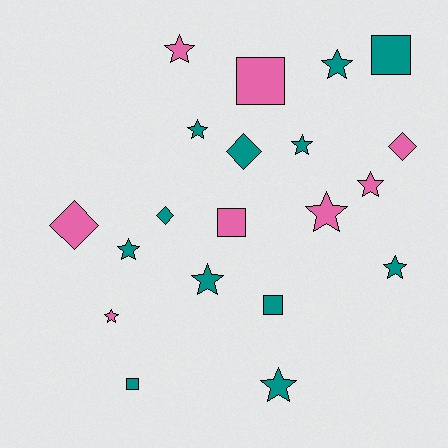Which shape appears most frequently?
Star, with 11 objects.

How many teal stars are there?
There are 7 teal stars.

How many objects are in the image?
There are 20 objects.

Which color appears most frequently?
Teal, with 12 objects.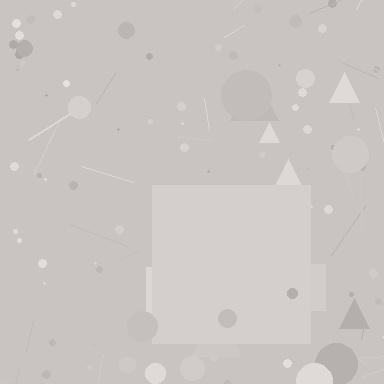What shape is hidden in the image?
A square is hidden in the image.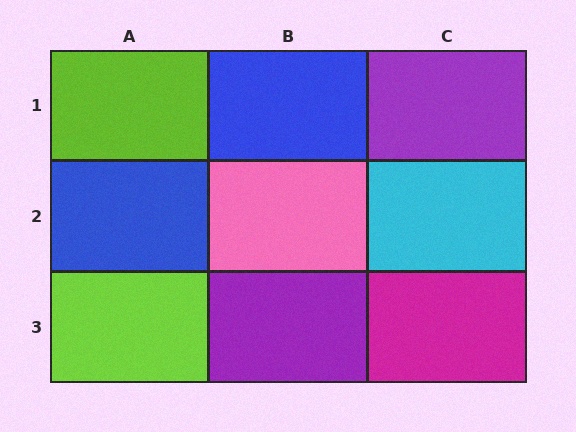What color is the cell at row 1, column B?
Blue.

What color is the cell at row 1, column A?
Lime.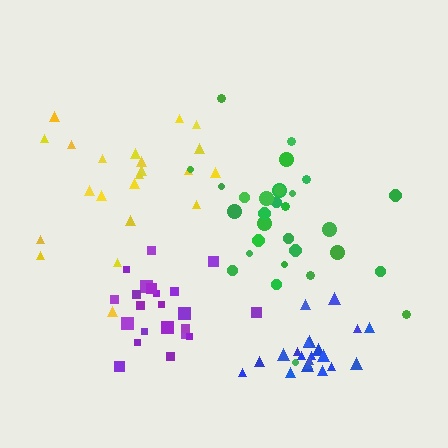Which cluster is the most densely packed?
Blue.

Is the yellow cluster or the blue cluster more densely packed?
Blue.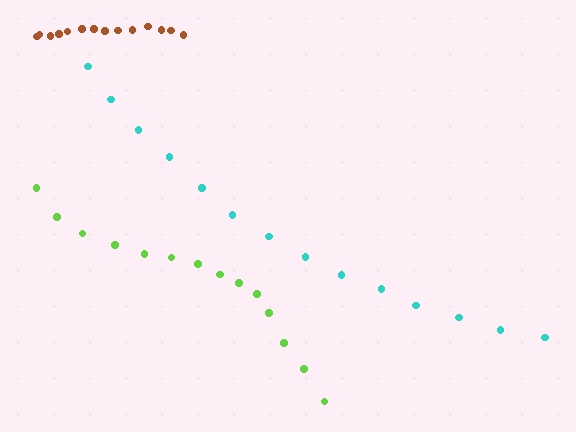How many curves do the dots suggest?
There are 3 distinct paths.